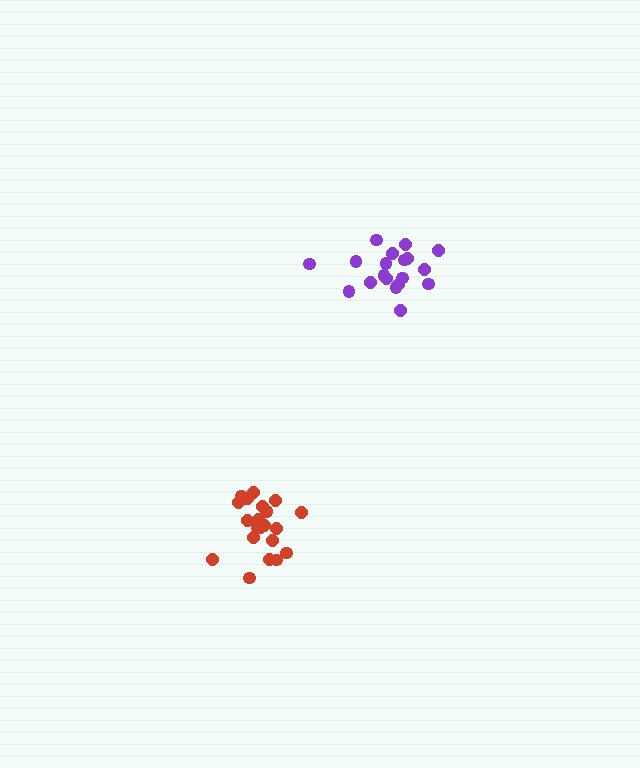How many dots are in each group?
Group 1: 21 dots, Group 2: 19 dots (40 total).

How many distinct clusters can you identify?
There are 2 distinct clusters.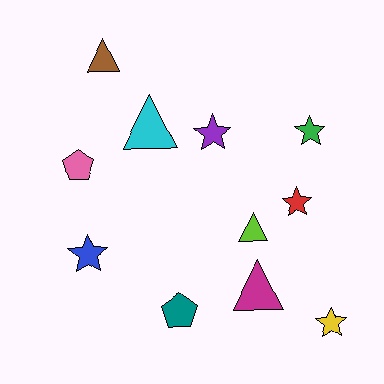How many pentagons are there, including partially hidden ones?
There are 2 pentagons.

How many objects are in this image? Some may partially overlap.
There are 11 objects.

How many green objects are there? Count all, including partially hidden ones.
There is 1 green object.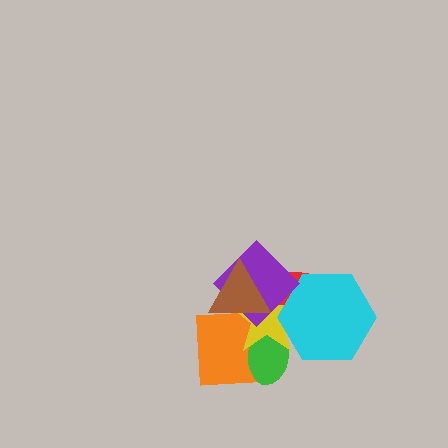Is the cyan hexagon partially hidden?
Yes, it is partially covered by another shape.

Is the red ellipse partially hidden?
Yes, it is partially covered by another shape.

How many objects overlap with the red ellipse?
6 objects overlap with the red ellipse.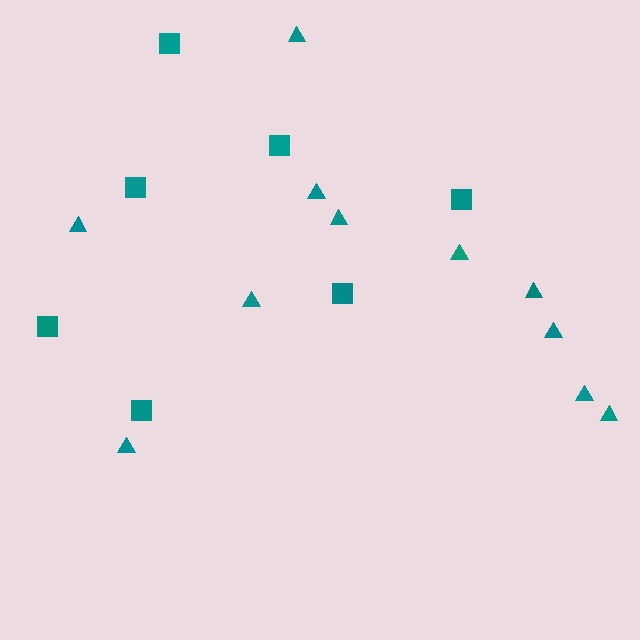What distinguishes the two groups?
There are 2 groups: one group of squares (7) and one group of triangles (11).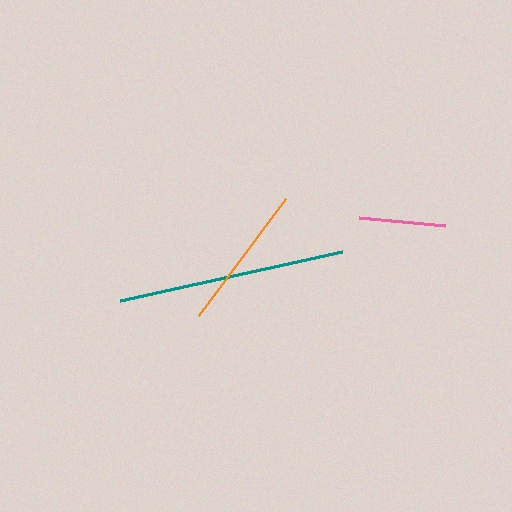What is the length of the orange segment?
The orange segment is approximately 146 pixels long.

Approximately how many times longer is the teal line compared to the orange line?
The teal line is approximately 1.6 times the length of the orange line.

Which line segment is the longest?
The teal line is the longest at approximately 227 pixels.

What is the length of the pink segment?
The pink segment is approximately 87 pixels long.